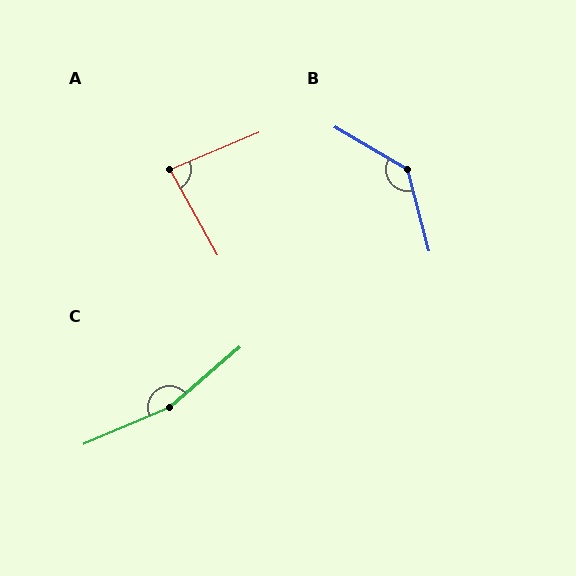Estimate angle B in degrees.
Approximately 135 degrees.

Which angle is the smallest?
A, at approximately 83 degrees.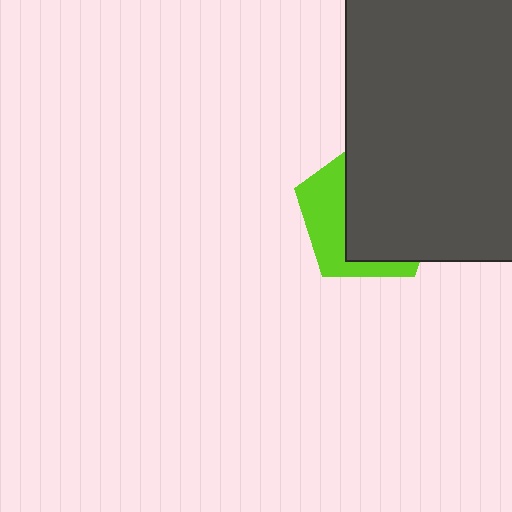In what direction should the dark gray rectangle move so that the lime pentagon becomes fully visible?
The dark gray rectangle should move right. That is the shortest direction to clear the overlap and leave the lime pentagon fully visible.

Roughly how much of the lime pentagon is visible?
A small part of it is visible (roughly 37%).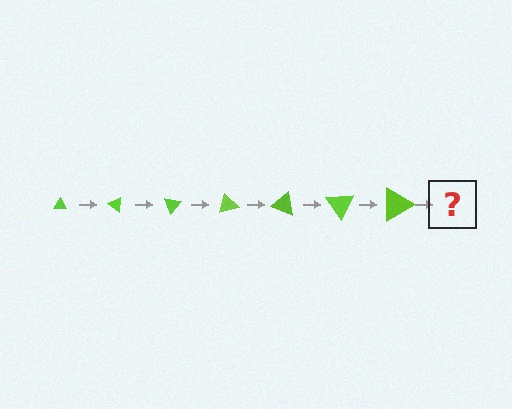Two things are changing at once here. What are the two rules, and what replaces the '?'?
The two rules are that the triangle grows larger each step and it rotates 35 degrees each step. The '?' should be a triangle, larger than the previous one and rotated 245 degrees from the start.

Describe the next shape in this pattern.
It should be a triangle, larger than the previous one and rotated 245 degrees from the start.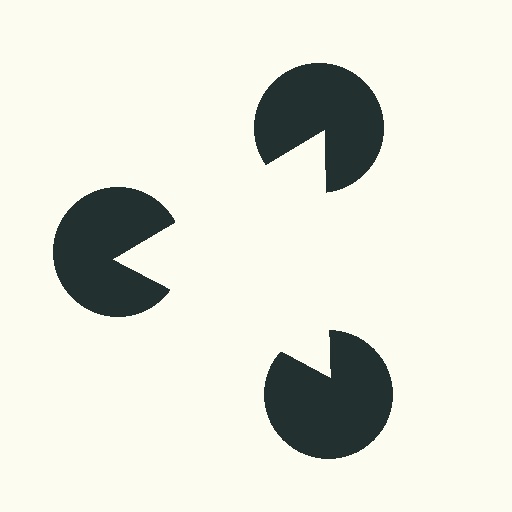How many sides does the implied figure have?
3 sides.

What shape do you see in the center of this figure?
An illusory triangle — its edges are inferred from the aligned wedge cuts in the pac-man discs, not physically drawn.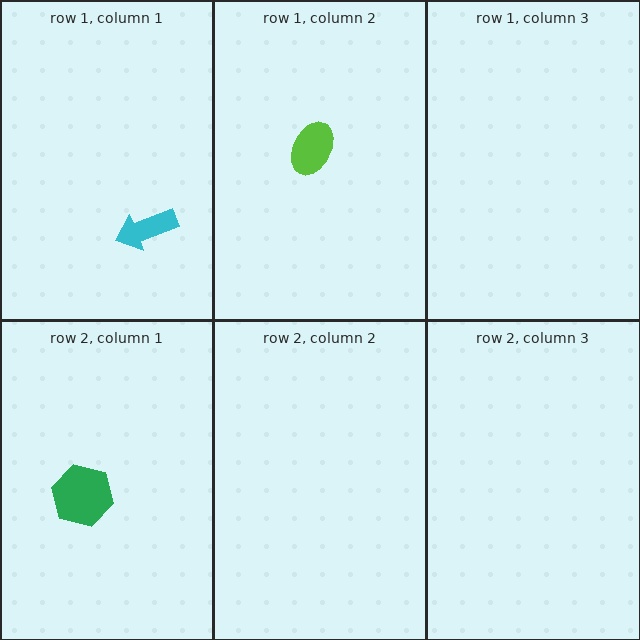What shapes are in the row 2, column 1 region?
The green hexagon.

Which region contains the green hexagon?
The row 2, column 1 region.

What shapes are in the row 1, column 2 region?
The lime ellipse.